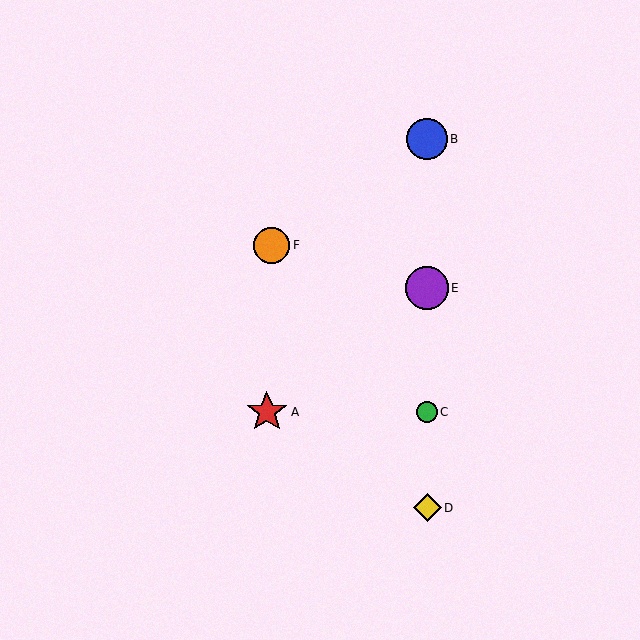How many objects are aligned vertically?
4 objects (B, C, D, E) are aligned vertically.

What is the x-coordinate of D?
Object D is at x≈427.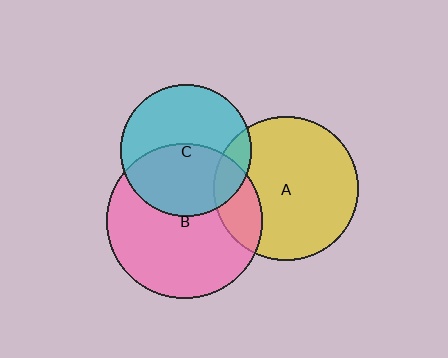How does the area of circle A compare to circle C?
Approximately 1.2 times.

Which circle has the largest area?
Circle B (pink).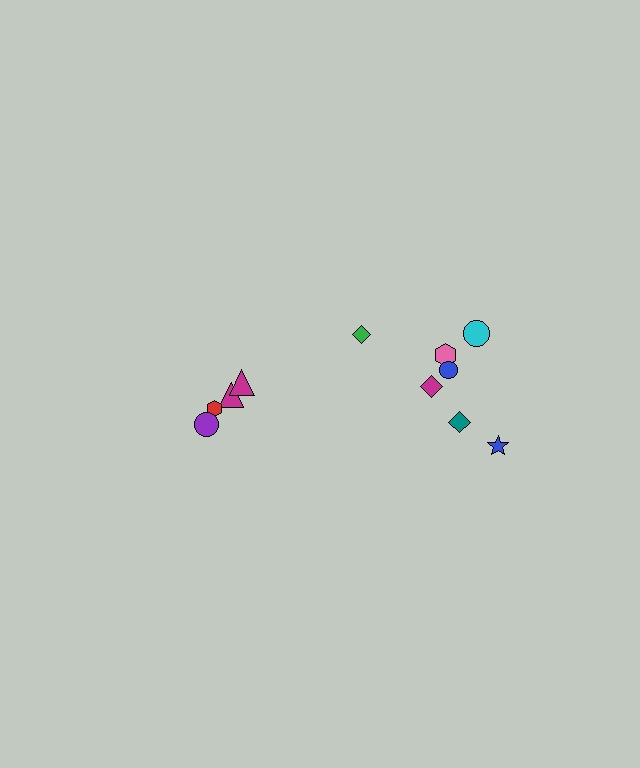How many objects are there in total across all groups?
There are 11 objects.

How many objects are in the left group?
There are 4 objects.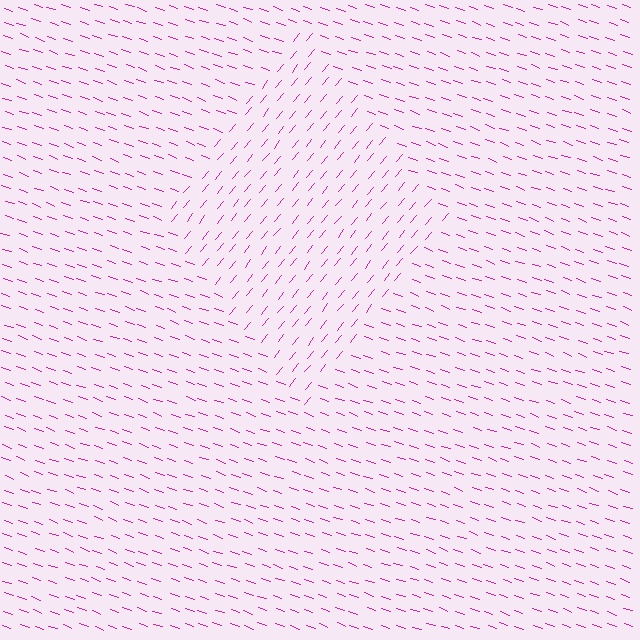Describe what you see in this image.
The image is filled with small magenta line segments. A diamond region in the image has lines oriented differently from the surrounding lines, creating a visible texture boundary.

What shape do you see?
I see a diamond.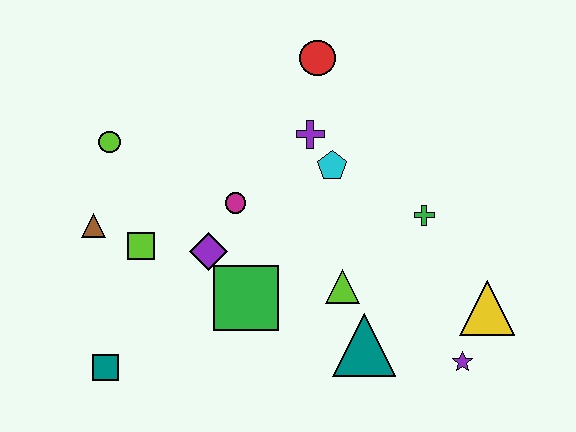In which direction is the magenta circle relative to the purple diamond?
The magenta circle is above the purple diamond.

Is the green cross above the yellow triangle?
Yes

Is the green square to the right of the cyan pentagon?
No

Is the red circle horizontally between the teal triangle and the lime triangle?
No